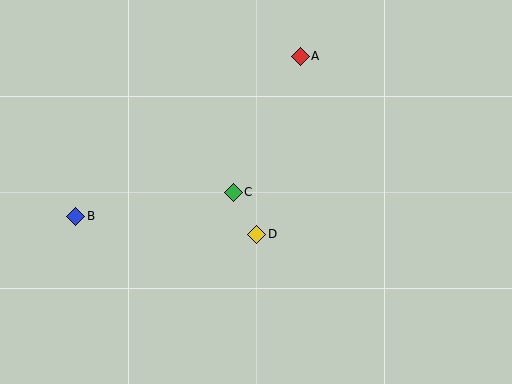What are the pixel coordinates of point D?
Point D is at (257, 234).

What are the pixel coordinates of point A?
Point A is at (300, 56).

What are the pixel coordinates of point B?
Point B is at (76, 216).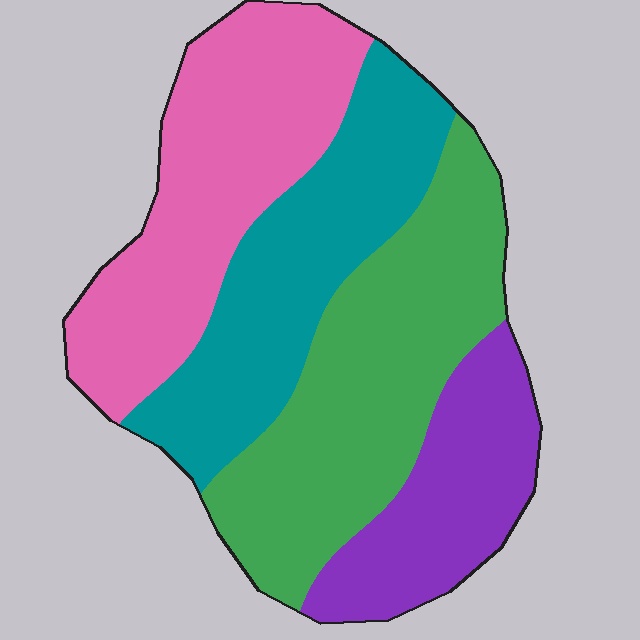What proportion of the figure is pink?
Pink covers roughly 30% of the figure.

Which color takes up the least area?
Purple, at roughly 15%.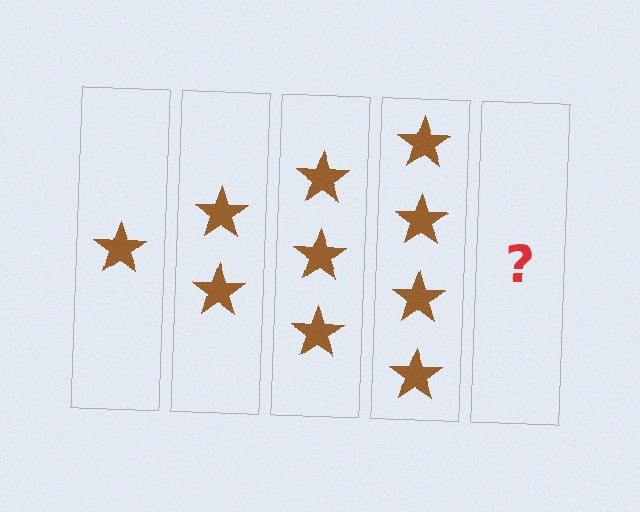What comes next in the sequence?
The next element should be 5 stars.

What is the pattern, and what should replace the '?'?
The pattern is that each step adds one more star. The '?' should be 5 stars.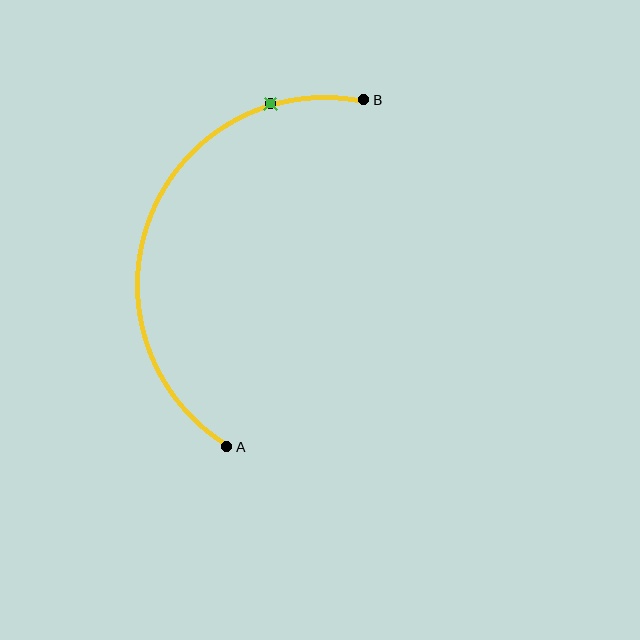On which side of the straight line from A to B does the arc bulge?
The arc bulges to the left of the straight line connecting A and B.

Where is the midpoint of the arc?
The arc midpoint is the point on the curve farthest from the straight line joining A and B. It sits to the left of that line.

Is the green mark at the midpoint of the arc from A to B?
No. The green mark lies on the arc but is closer to endpoint B. The arc midpoint would be at the point on the curve equidistant along the arc from both A and B.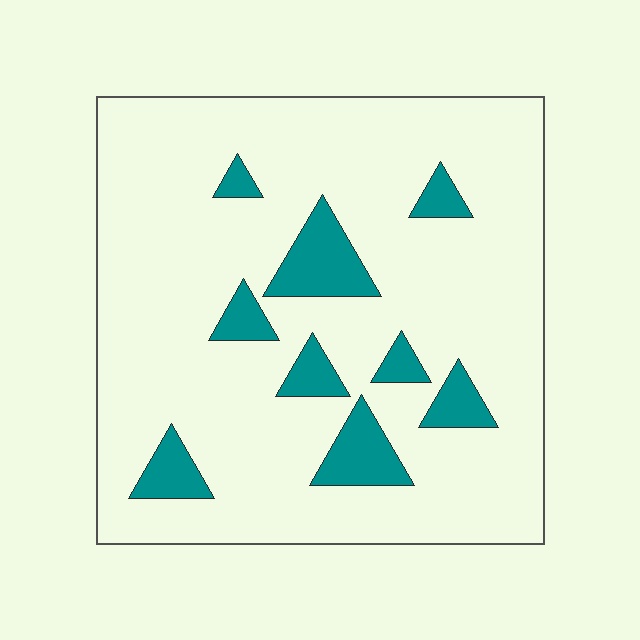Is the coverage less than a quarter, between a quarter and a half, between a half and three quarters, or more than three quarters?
Less than a quarter.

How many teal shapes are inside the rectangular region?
9.